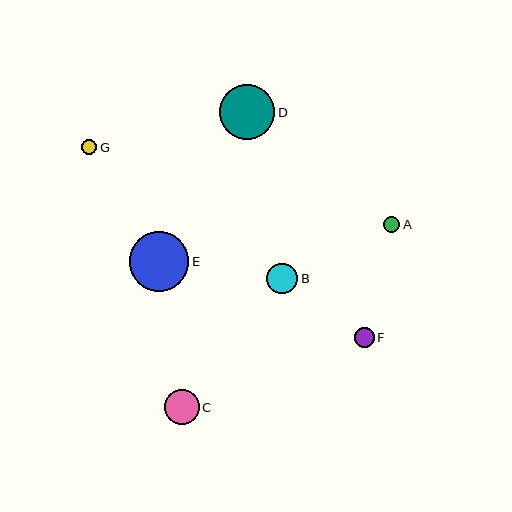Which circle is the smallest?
Circle G is the smallest with a size of approximately 16 pixels.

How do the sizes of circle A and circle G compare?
Circle A and circle G are approximately the same size.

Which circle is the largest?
Circle E is the largest with a size of approximately 59 pixels.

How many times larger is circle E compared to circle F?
Circle E is approximately 3.1 times the size of circle F.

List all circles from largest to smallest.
From largest to smallest: E, D, C, B, F, A, G.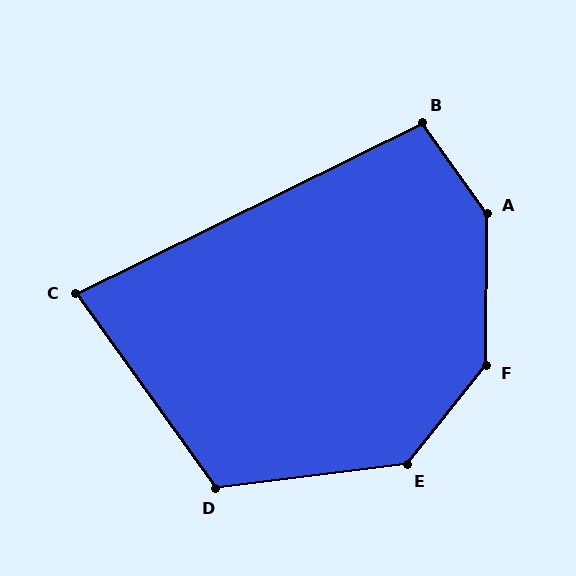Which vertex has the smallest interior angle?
C, at approximately 80 degrees.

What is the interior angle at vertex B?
Approximately 100 degrees (obtuse).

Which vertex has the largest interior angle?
A, at approximately 144 degrees.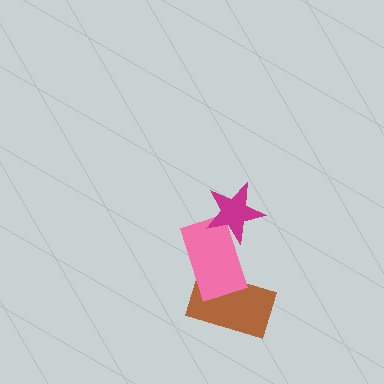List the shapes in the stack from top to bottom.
From top to bottom: the magenta star, the pink rectangle, the brown rectangle.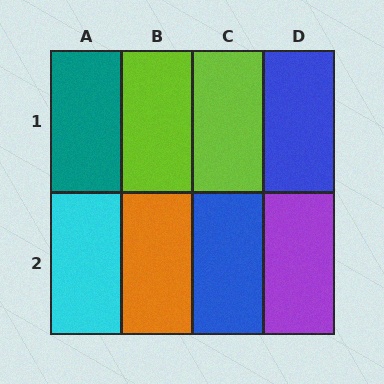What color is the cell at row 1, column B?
Lime.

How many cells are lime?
2 cells are lime.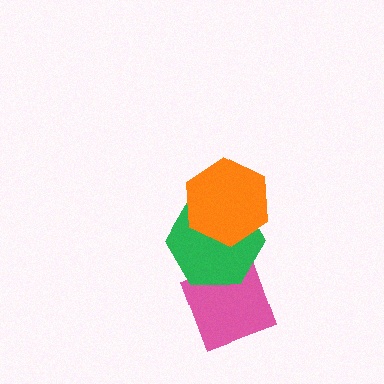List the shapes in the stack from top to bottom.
From top to bottom: the orange hexagon, the green hexagon, the pink diamond.